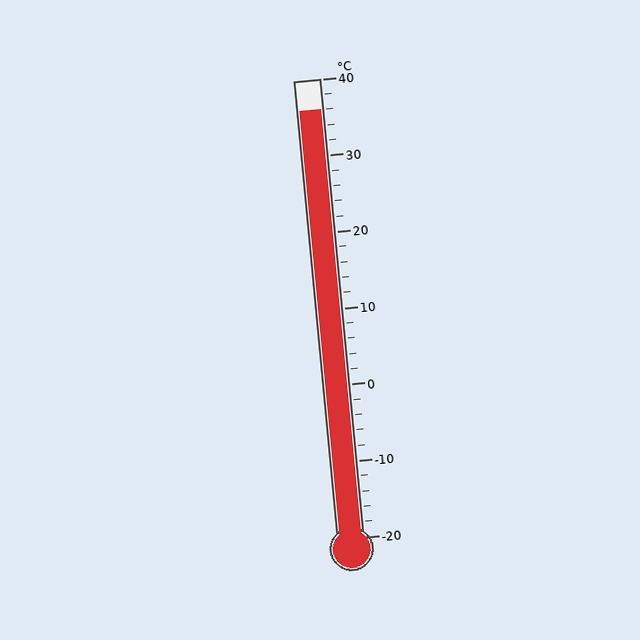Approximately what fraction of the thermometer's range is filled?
The thermometer is filled to approximately 95% of its range.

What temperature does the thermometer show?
The thermometer shows approximately 36°C.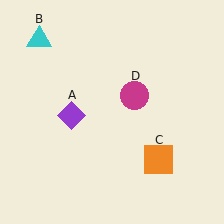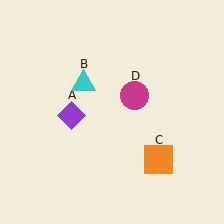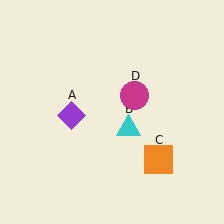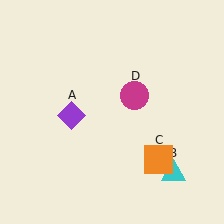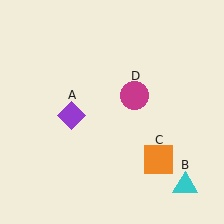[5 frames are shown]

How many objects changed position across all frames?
1 object changed position: cyan triangle (object B).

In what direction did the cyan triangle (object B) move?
The cyan triangle (object B) moved down and to the right.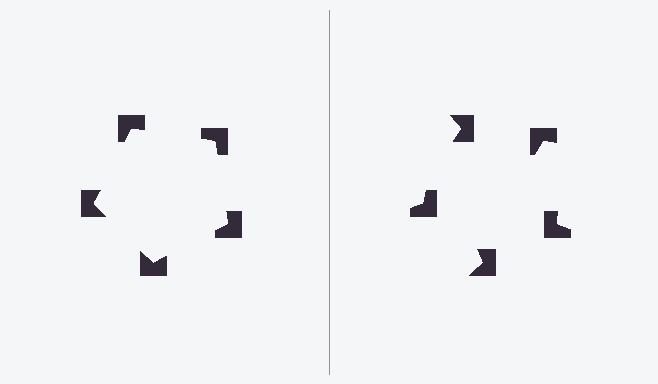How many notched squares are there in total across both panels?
10 — 5 on each side.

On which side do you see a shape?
An illusory pentagon appears on the left side. On the right side the wedge cuts are rotated, so no coherent shape forms.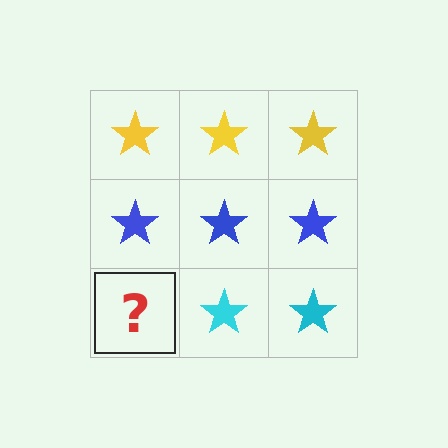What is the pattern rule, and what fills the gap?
The rule is that each row has a consistent color. The gap should be filled with a cyan star.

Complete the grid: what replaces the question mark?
The question mark should be replaced with a cyan star.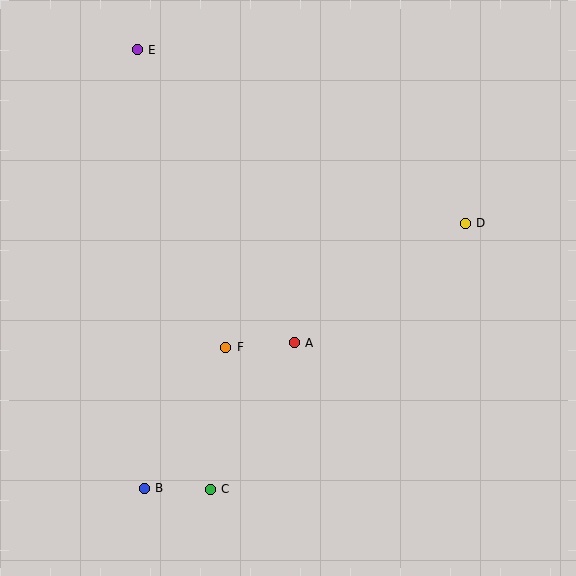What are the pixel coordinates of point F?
Point F is at (226, 347).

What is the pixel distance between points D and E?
The distance between D and E is 371 pixels.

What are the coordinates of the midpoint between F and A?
The midpoint between F and A is at (260, 345).